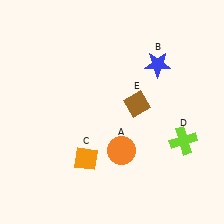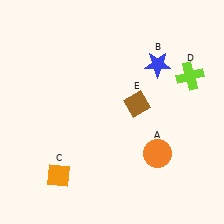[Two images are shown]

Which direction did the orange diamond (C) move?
The orange diamond (C) moved left.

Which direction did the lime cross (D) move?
The lime cross (D) moved up.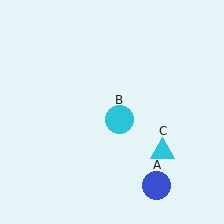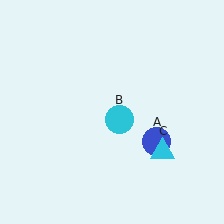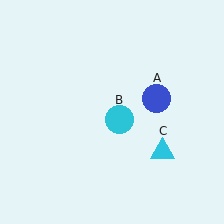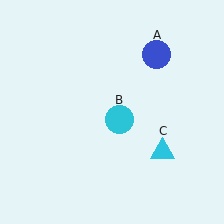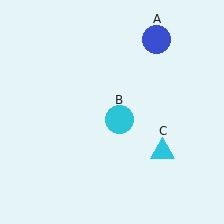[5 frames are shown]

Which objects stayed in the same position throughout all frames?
Cyan circle (object B) and cyan triangle (object C) remained stationary.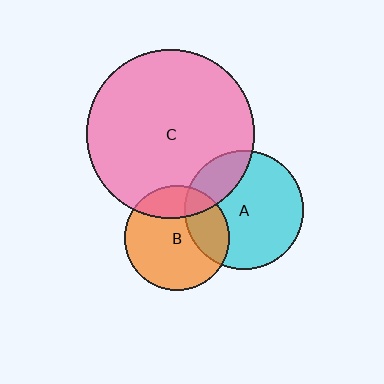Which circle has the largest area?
Circle C (pink).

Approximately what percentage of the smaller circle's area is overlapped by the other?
Approximately 20%.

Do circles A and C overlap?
Yes.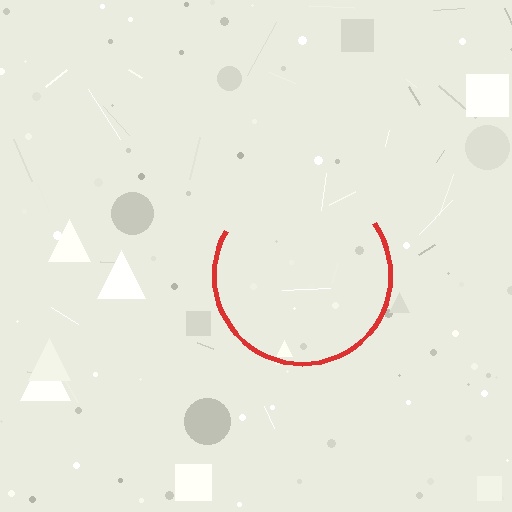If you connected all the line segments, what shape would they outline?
They would outline a circle.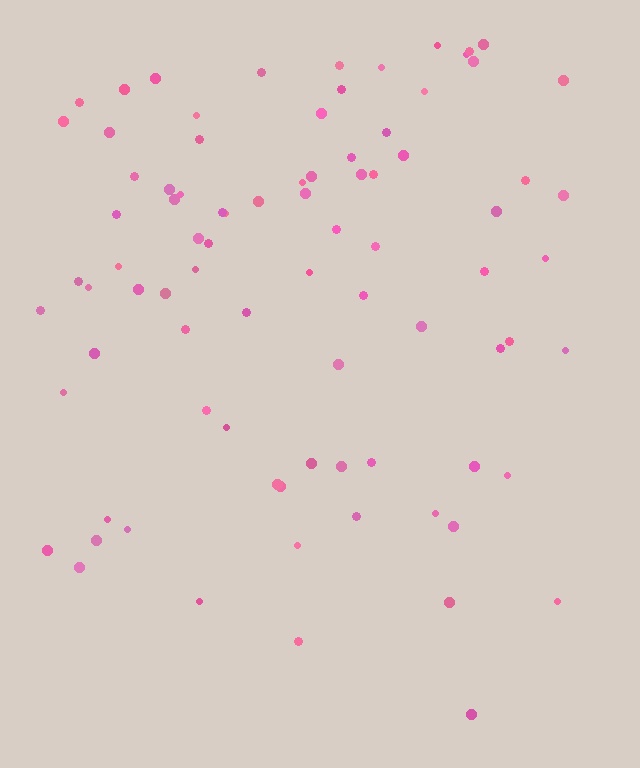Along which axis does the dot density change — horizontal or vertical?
Vertical.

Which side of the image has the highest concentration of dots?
The top.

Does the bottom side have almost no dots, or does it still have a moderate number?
Still a moderate number, just noticeably fewer than the top.